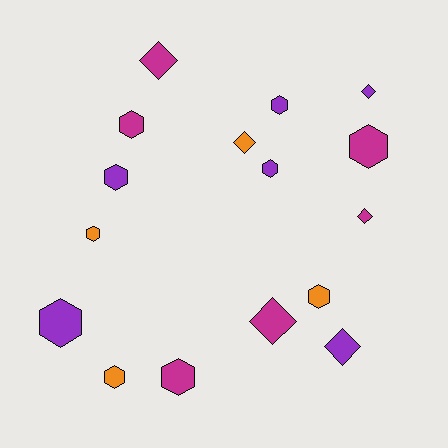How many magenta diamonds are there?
There are 3 magenta diamonds.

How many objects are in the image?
There are 16 objects.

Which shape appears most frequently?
Hexagon, with 10 objects.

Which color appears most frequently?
Magenta, with 6 objects.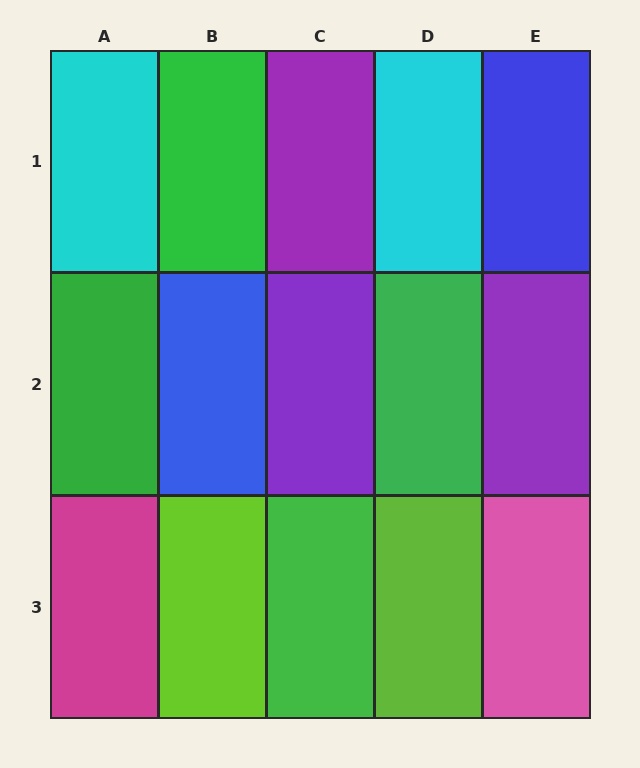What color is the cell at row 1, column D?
Cyan.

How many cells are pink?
1 cell is pink.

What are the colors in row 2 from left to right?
Green, blue, purple, green, purple.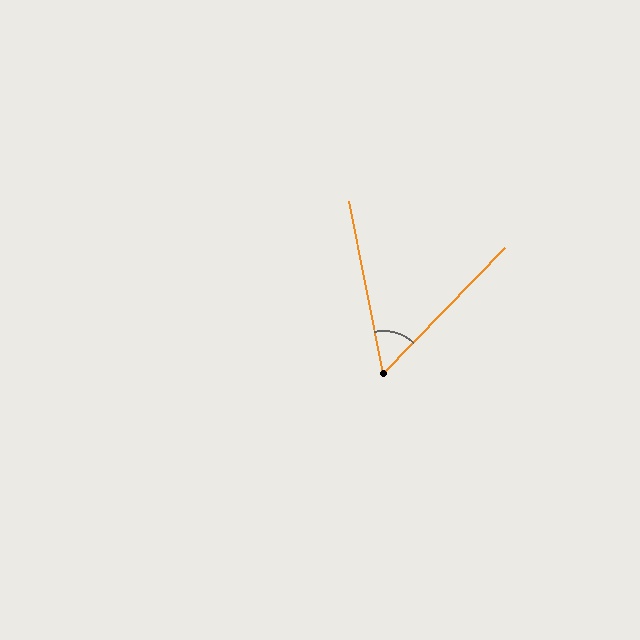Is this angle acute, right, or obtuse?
It is acute.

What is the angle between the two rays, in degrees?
Approximately 55 degrees.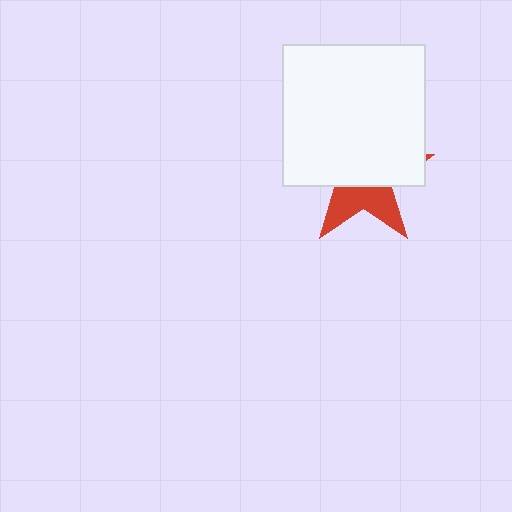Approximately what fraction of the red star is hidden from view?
Roughly 64% of the red star is hidden behind the white square.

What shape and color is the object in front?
The object in front is a white square.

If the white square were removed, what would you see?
You would see the complete red star.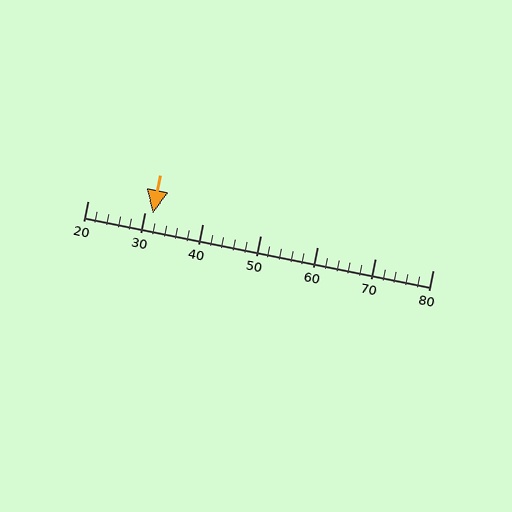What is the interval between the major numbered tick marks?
The major tick marks are spaced 10 units apart.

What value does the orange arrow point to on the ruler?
The orange arrow points to approximately 31.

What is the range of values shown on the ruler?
The ruler shows values from 20 to 80.